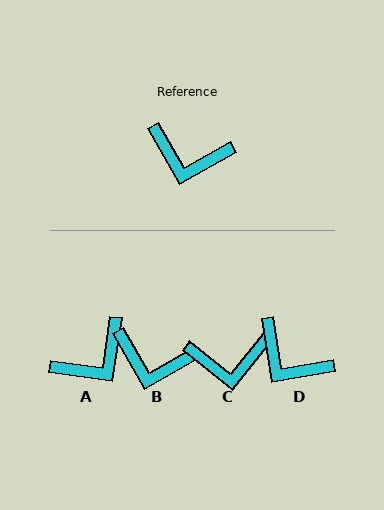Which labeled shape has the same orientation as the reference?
B.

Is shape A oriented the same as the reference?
No, it is off by about 52 degrees.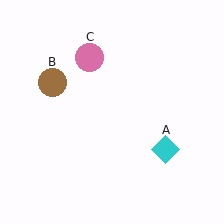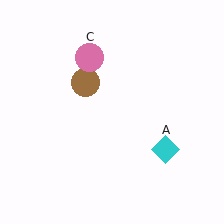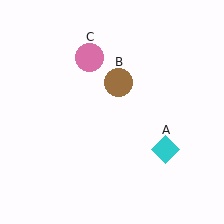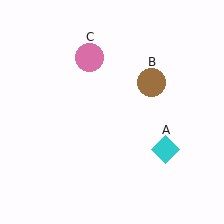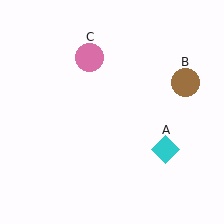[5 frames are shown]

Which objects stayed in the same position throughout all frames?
Cyan diamond (object A) and pink circle (object C) remained stationary.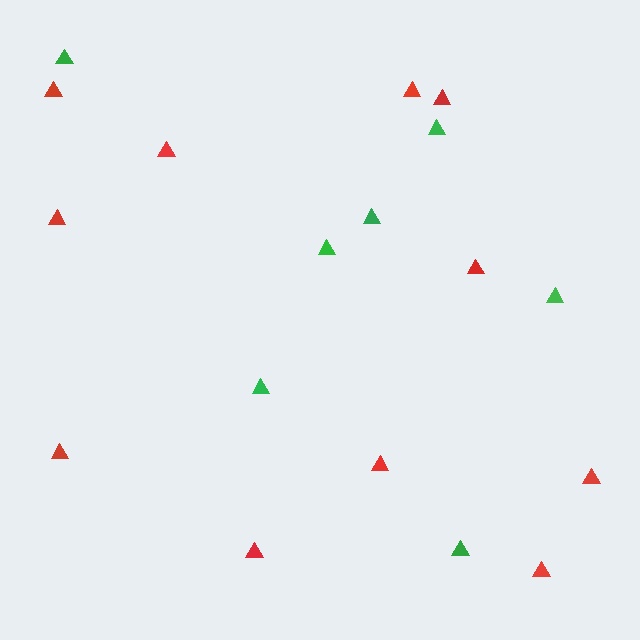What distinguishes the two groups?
There are 2 groups: one group of green triangles (7) and one group of red triangles (11).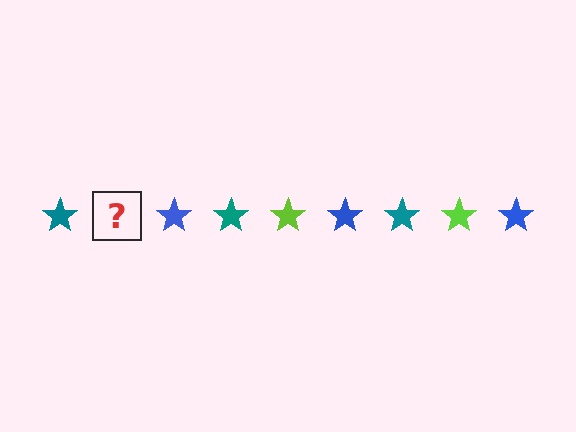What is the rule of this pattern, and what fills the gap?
The rule is that the pattern cycles through teal, lime, blue stars. The gap should be filled with a lime star.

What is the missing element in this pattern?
The missing element is a lime star.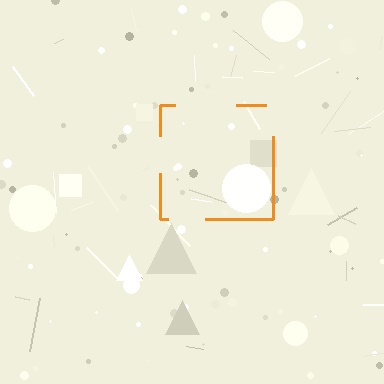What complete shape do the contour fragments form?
The contour fragments form a square.